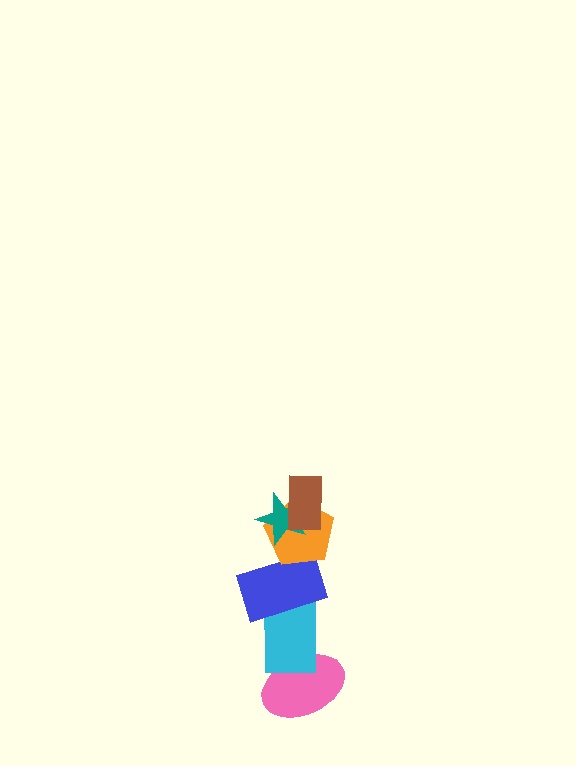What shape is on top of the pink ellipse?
The cyan rectangle is on top of the pink ellipse.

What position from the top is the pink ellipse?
The pink ellipse is 6th from the top.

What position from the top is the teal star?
The teal star is 2nd from the top.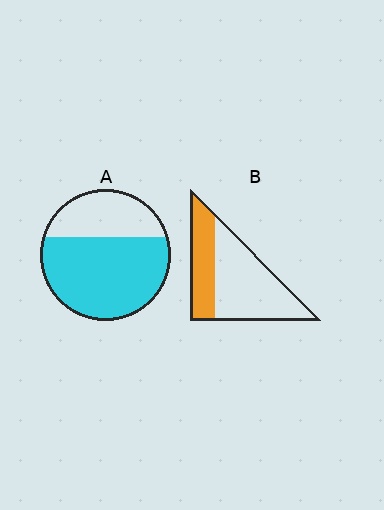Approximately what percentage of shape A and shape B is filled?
A is approximately 65% and B is approximately 35%.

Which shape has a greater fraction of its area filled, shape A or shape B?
Shape A.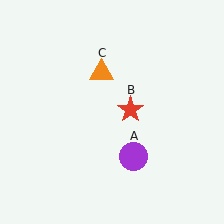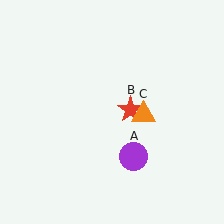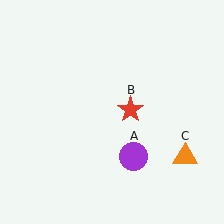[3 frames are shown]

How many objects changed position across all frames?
1 object changed position: orange triangle (object C).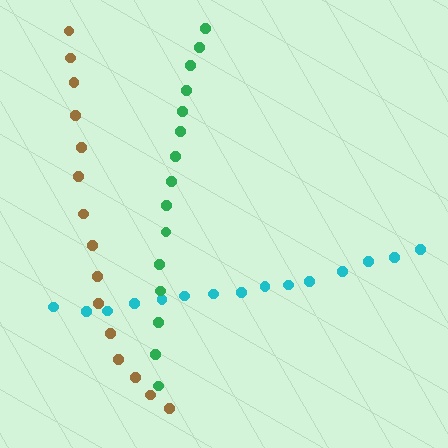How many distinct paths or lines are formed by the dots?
There are 3 distinct paths.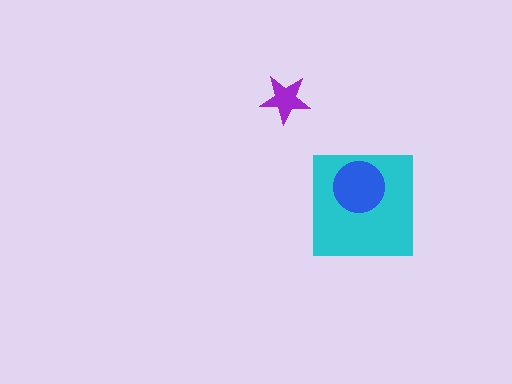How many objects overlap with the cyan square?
1 object overlaps with the cyan square.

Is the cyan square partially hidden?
Yes, it is partially covered by another shape.